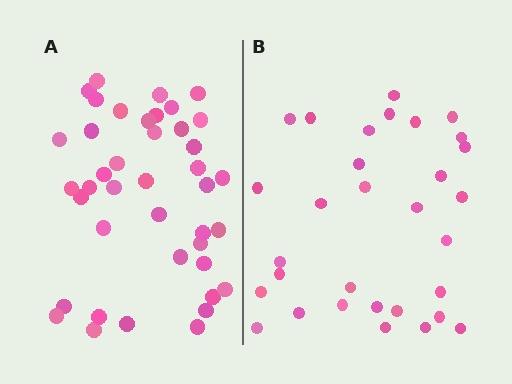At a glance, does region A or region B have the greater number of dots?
Region A (the left region) has more dots.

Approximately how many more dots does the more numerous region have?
Region A has roughly 10 or so more dots than region B.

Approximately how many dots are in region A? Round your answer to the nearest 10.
About 40 dots. (The exact count is 41, which rounds to 40.)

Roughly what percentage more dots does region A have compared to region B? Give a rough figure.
About 30% more.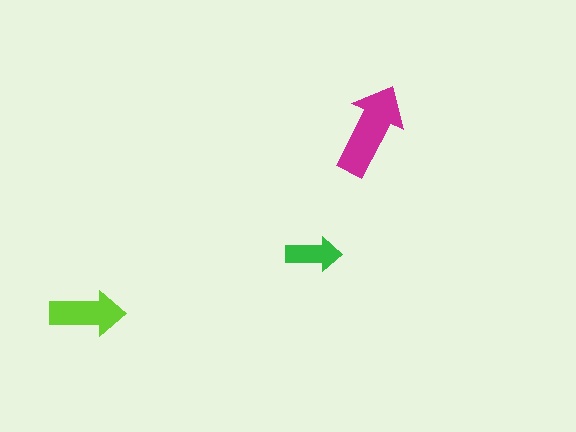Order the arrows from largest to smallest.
the magenta one, the lime one, the green one.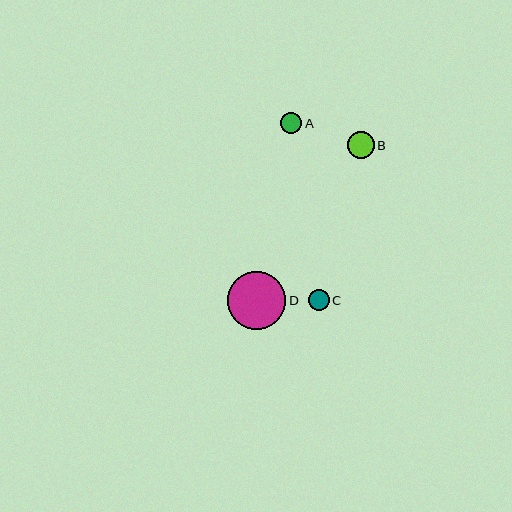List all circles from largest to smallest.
From largest to smallest: D, B, A, C.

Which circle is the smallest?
Circle C is the smallest with a size of approximately 21 pixels.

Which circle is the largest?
Circle D is the largest with a size of approximately 58 pixels.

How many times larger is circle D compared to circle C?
Circle D is approximately 2.7 times the size of circle C.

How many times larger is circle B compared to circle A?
Circle B is approximately 1.3 times the size of circle A.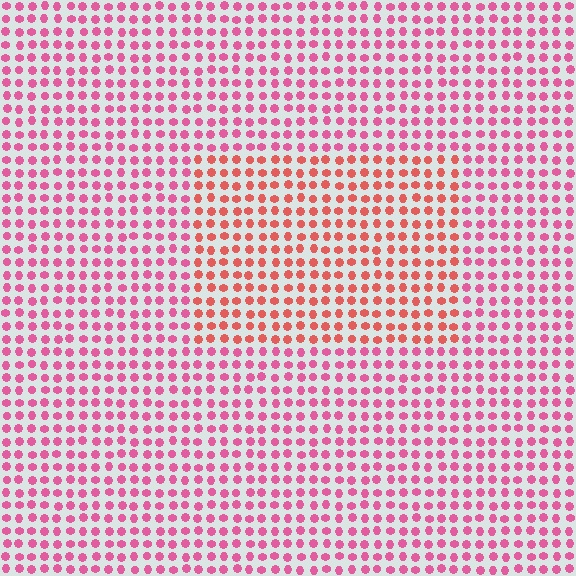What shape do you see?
I see a rectangle.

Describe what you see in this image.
The image is filled with small pink elements in a uniform arrangement. A rectangle-shaped region is visible where the elements are tinted to a slightly different hue, forming a subtle color boundary.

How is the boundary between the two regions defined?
The boundary is defined purely by a slight shift in hue (about 31 degrees). Spacing, size, and orientation are identical on both sides.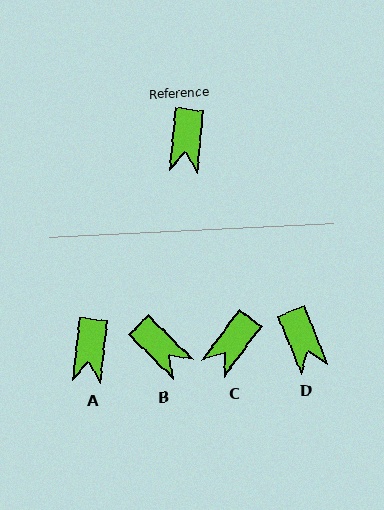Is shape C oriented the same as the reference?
No, it is off by about 31 degrees.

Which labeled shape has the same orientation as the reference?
A.